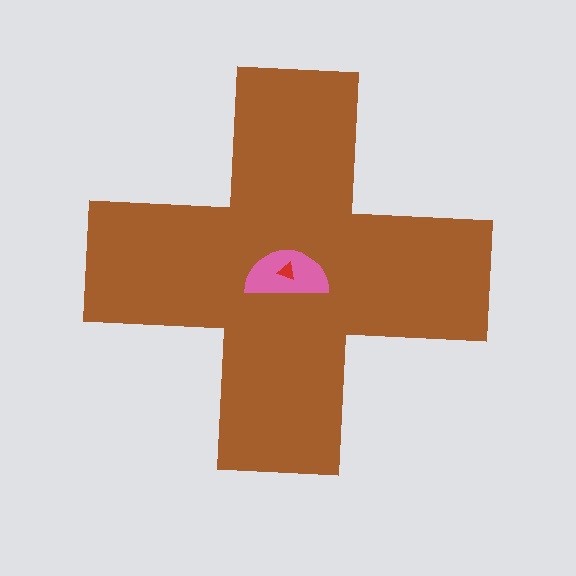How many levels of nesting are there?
3.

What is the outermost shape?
The brown cross.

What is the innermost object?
The red triangle.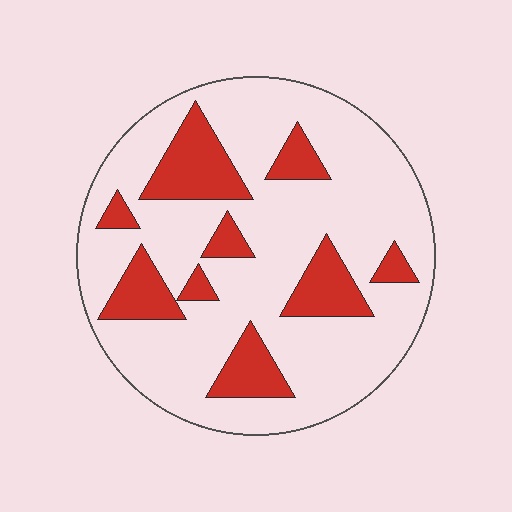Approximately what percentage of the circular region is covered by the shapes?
Approximately 25%.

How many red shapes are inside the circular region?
9.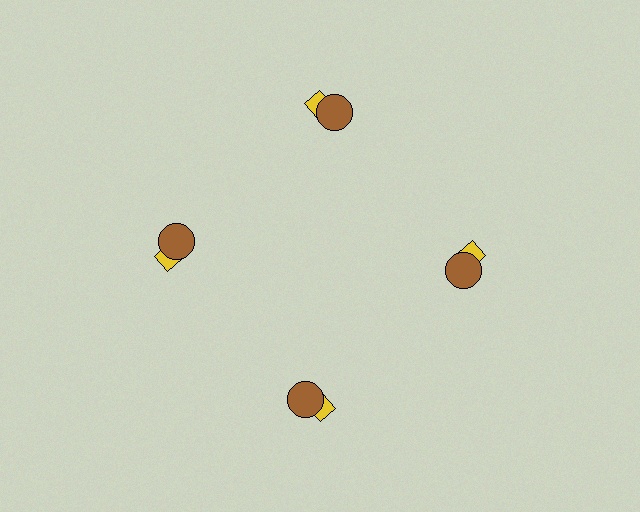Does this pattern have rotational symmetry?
Yes, this pattern has 4-fold rotational symmetry. It looks the same after rotating 90 degrees around the center.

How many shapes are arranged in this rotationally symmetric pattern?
There are 8 shapes, arranged in 4 groups of 2.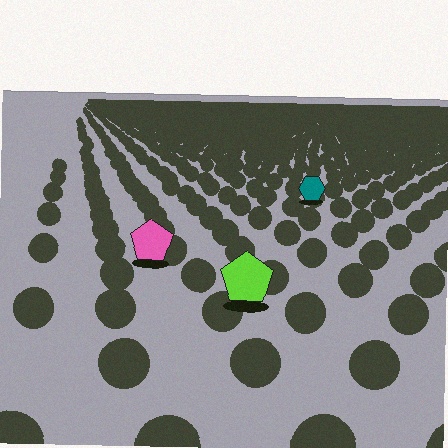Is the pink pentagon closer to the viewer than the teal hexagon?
Yes. The pink pentagon is closer — you can tell from the texture gradient: the ground texture is coarser near it.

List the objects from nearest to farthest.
From nearest to farthest: the lime pentagon, the pink pentagon, the teal hexagon.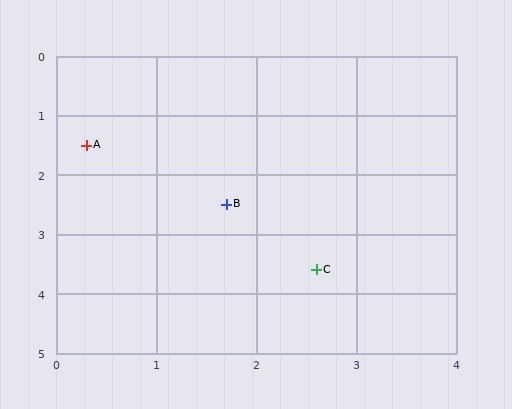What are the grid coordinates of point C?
Point C is at approximately (2.6, 3.6).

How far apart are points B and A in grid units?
Points B and A are about 1.7 grid units apart.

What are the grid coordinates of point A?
Point A is at approximately (0.3, 1.5).